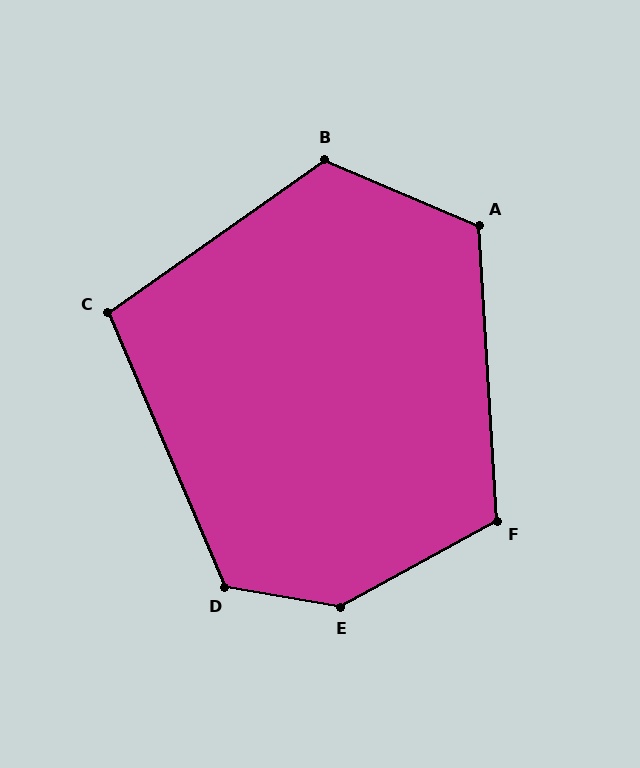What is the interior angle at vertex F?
Approximately 115 degrees (obtuse).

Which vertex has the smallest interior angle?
C, at approximately 102 degrees.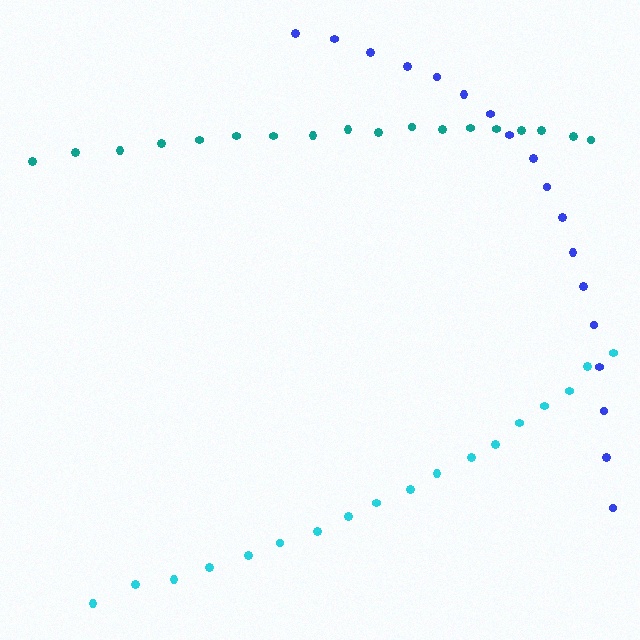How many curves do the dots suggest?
There are 3 distinct paths.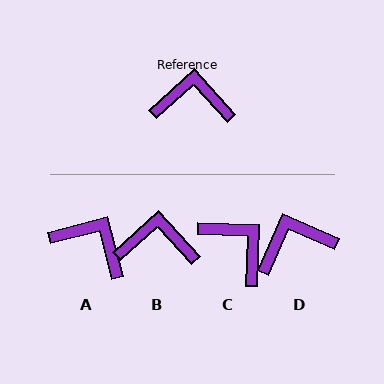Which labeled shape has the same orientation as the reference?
B.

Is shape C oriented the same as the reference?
No, it is off by about 44 degrees.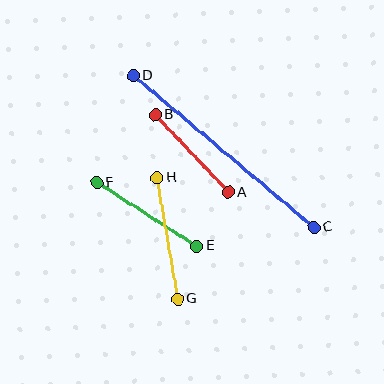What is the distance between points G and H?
The distance is approximately 123 pixels.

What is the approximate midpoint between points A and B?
The midpoint is at approximately (192, 153) pixels.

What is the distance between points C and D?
The distance is approximately 236 pixels.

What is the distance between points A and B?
The distance is approximately 106 pixels.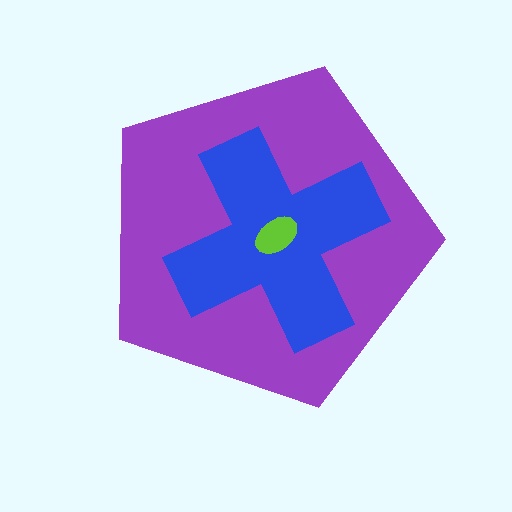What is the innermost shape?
The lime ellipse.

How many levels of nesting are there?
3.